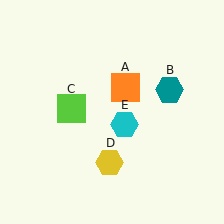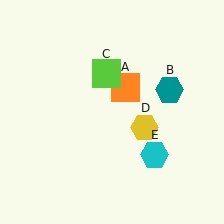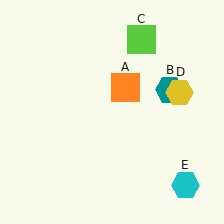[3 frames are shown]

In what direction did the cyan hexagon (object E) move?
The cyan hexagon (object E) moved down and to the right.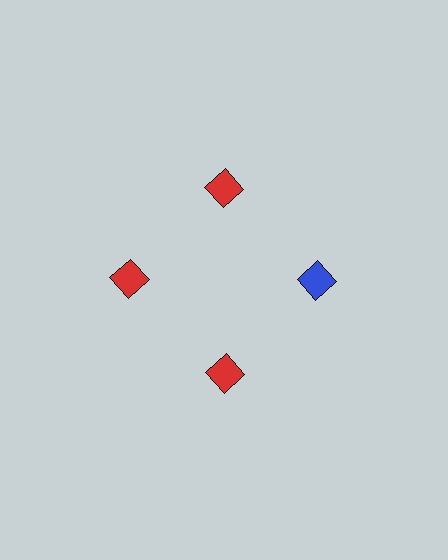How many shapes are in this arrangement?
There are 4 shapes arranged in a ring pattern.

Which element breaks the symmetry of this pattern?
The blue diamond at roughly the 3 o'clock position breaks the symmetry. All other shapes are red diamonds.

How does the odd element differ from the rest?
It has a different color: blue instead of red.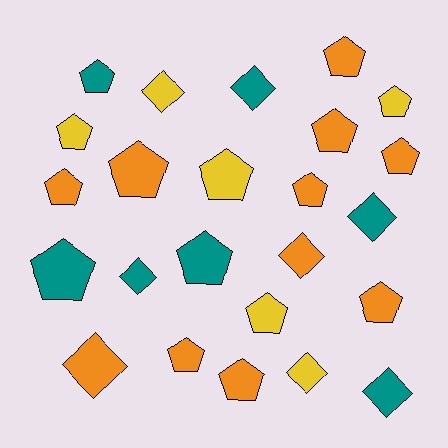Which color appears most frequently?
Orange, with 11 objects.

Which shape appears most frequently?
Pentagon, with 16 objects.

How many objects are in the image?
There are 24 objects.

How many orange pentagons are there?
There are 9 orange pentagons.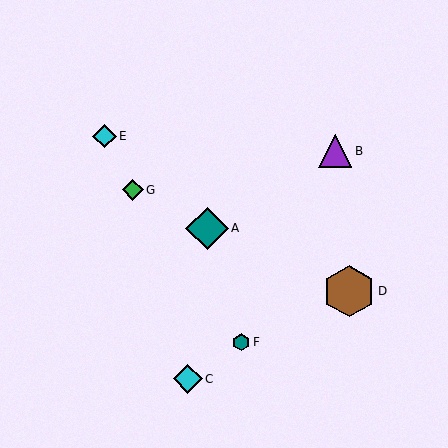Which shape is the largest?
The brown hexagon (labeled D) is the largest.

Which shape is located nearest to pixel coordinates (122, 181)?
The green diamond (labeled G) at (133, 190) is nearest to that location.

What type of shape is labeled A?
Shape A is a teal diamond.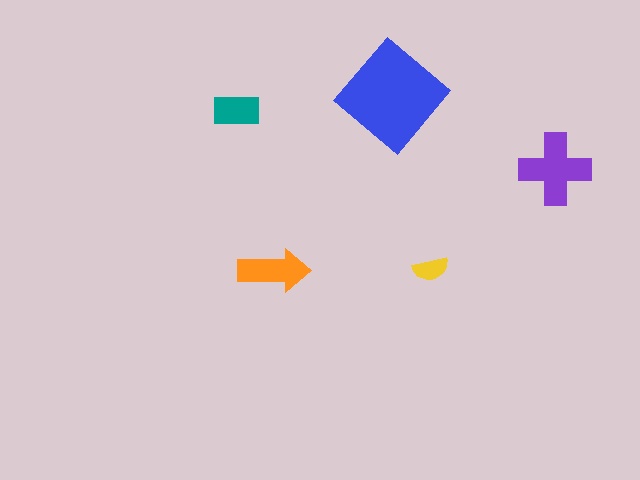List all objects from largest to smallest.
The blue diamond, the purple cross, the orange arrow, the teal rectangle, the yellow semicircle.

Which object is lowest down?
The yellow semicircle is bottommost.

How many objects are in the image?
There are 5 objects in the image.